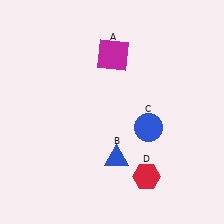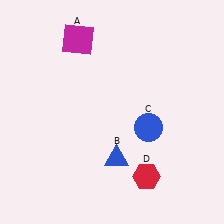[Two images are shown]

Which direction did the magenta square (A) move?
The magenta square (A) moved left.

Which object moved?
The magenta square (A) moved left.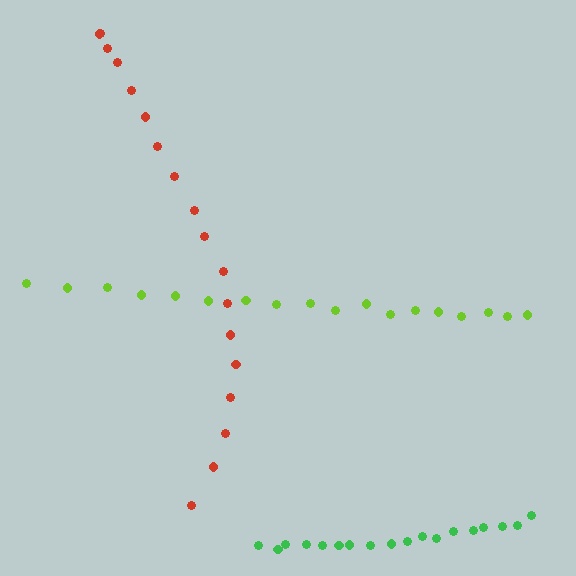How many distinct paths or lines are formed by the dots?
There are 3 distinct paths.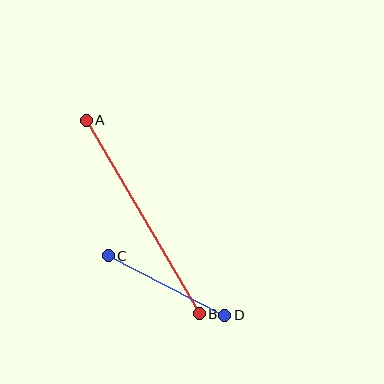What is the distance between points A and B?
The distance is approximately 224 pixels.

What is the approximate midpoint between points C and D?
The midpoint is at approximately (167, 286) pixels.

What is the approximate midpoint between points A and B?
The midpoint is at approximately (143, 217) pixels.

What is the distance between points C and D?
The distance is approximately 131 pixels.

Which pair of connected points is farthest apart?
Points A and B are farthest apart.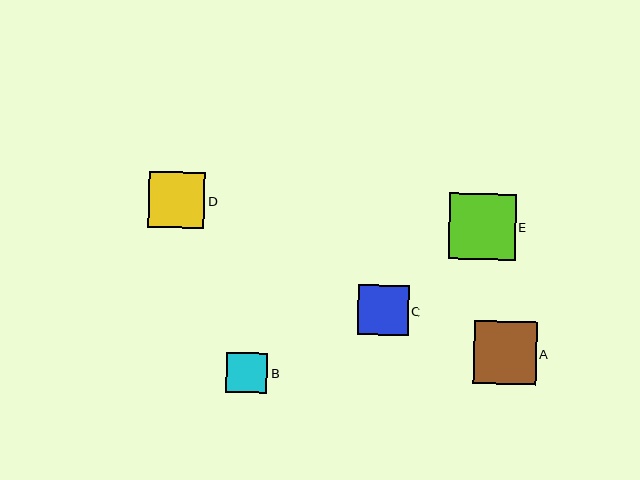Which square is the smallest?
Square B is the smallest with a size of approximately 41 pixels.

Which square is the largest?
Square E is the largest with a size of approximately 67 pixels.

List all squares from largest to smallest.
From largest to smallest: E, A, D, C, B.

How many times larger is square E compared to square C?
Square E is approximately 1.3 times the size of square C.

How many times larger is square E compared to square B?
Square E is approximately 1.6 times the size of square B.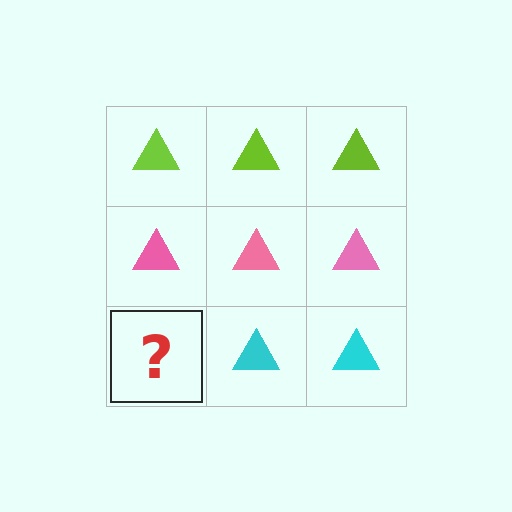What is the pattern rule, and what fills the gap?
The rule is that each row has a consistent color. The gap should be filled with a cyan triangle.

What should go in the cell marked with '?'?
The missing cell should contain a cyan triangle.